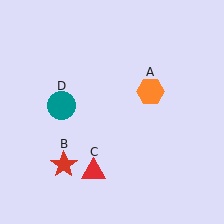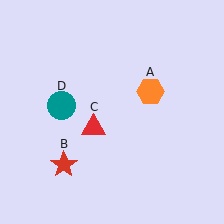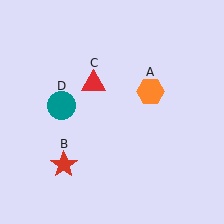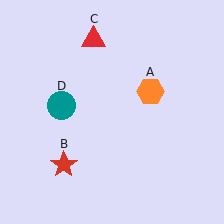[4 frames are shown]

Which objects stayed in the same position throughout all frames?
Orange hexagon (object A) and red star (object B) and teal circle (object D) remained stationary.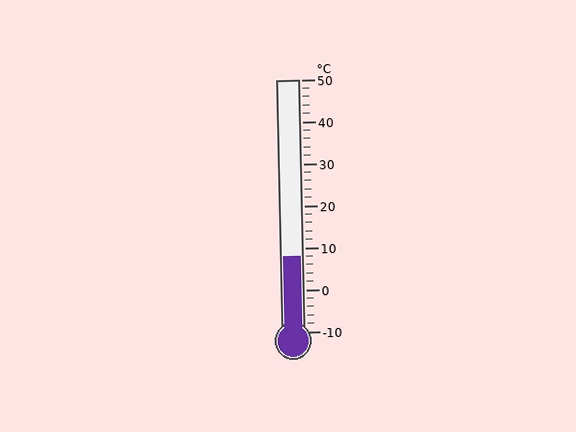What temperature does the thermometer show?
The thermometer shows approximately 8°C.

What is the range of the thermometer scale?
The thermometer scale ranges from -10°C to 50°C.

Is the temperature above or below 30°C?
The temperature is below 30°C.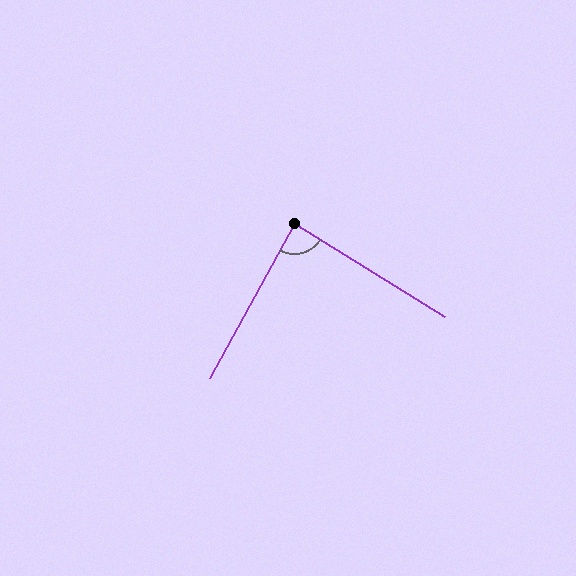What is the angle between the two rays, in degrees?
Approximately 87 degrees.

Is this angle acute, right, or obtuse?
It is approximately a right angle.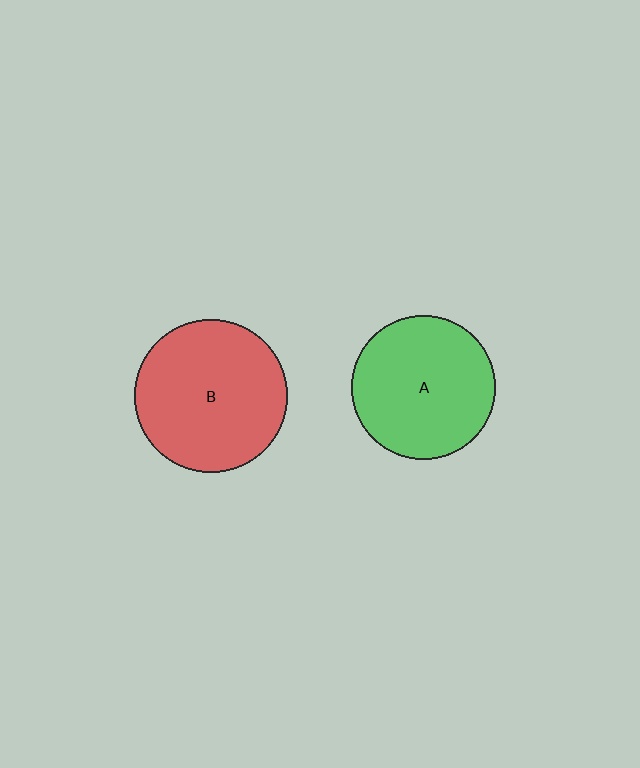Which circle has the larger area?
Circle B (red).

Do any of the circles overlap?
No, none of the circles overlap.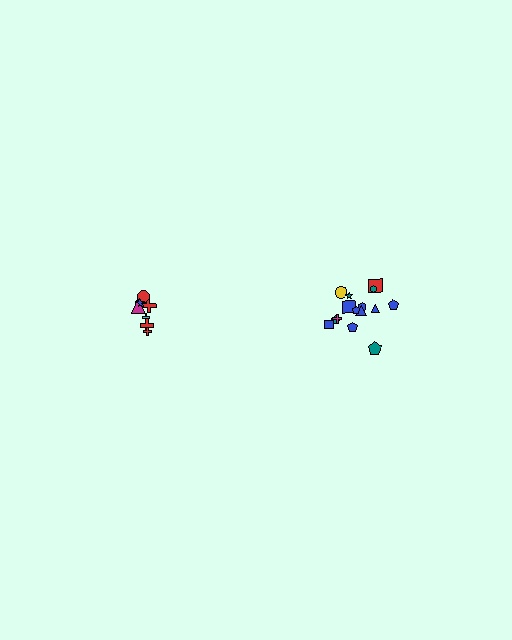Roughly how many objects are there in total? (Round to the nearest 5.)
Roughly 20 objects in total.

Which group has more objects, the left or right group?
The right group.